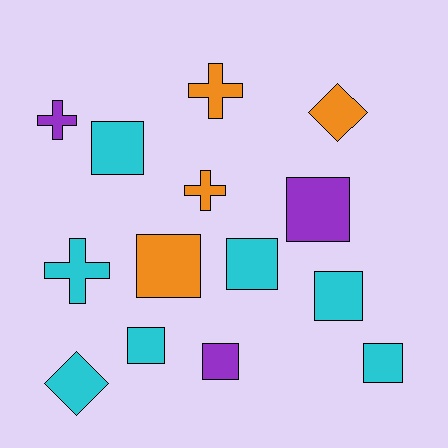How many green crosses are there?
There are no green crosses.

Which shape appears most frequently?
Square, with 8 objects.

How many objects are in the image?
There are 14 objects.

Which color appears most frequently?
Cyan, with 7 objects.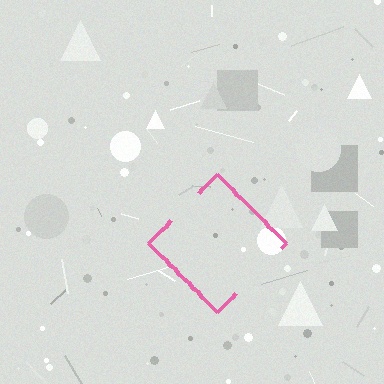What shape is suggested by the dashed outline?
The dashed outline suggests a diamond.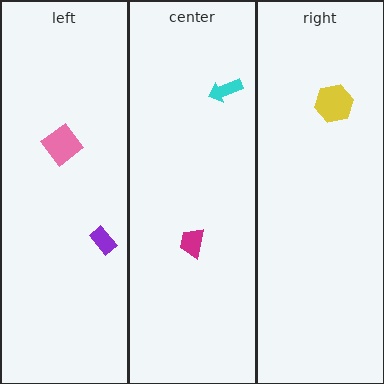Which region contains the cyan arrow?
The center region.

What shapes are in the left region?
The purple rectangle, the pink diamond.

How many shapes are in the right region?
1.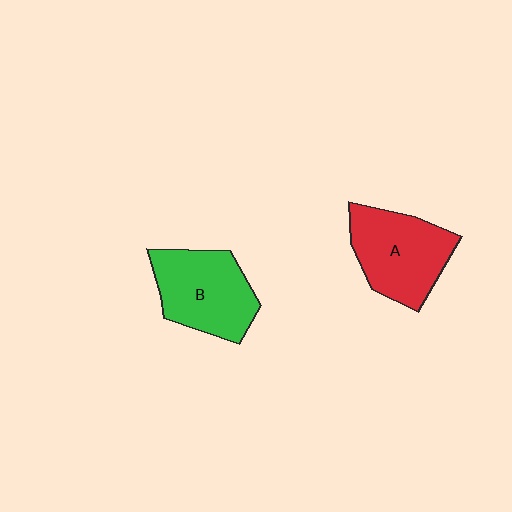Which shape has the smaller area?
Shape B (green).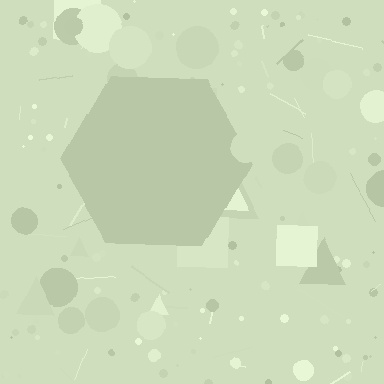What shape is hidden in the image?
A hexagon is hidden in the image.